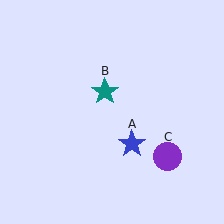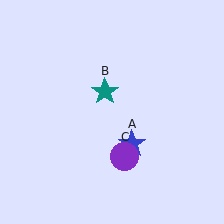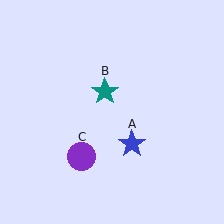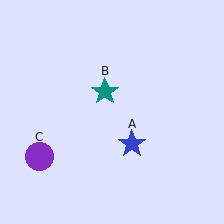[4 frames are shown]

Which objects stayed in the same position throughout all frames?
Blue star (object A) and teal star (object B) remained stationary.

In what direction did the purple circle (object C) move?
The purple circle (object C) moved left.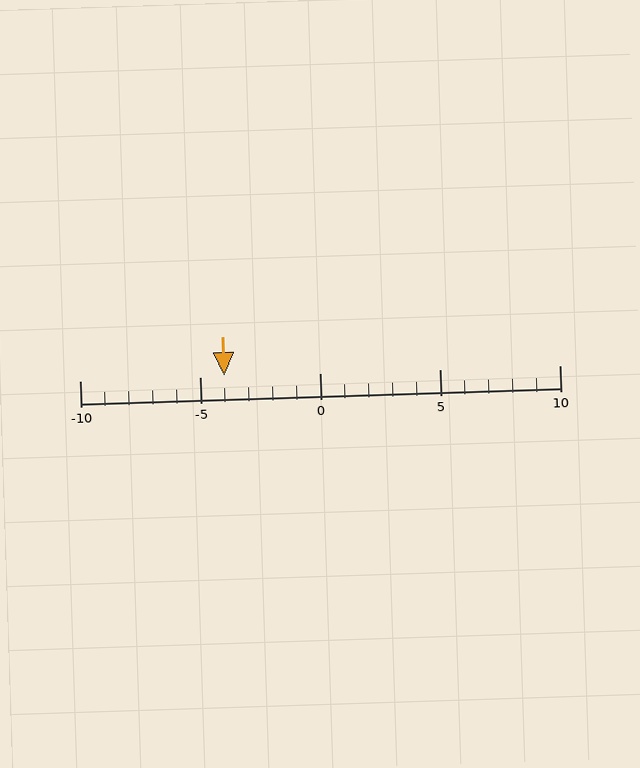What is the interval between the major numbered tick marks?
The major tick marks are spaced 5 units apart.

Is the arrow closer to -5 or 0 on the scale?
The arrow is closer to -5.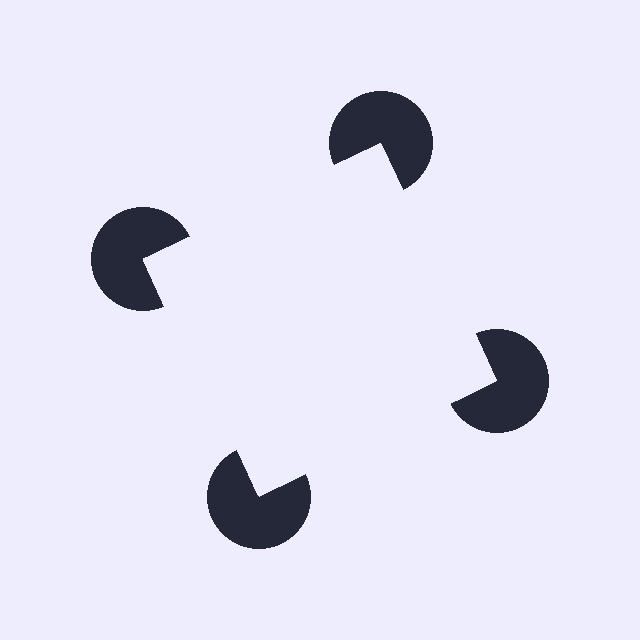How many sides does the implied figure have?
4 sides.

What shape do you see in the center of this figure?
An illusory square — its edges are inferred from the aligned wedge cuts in the pac-man discs, not physically drawn.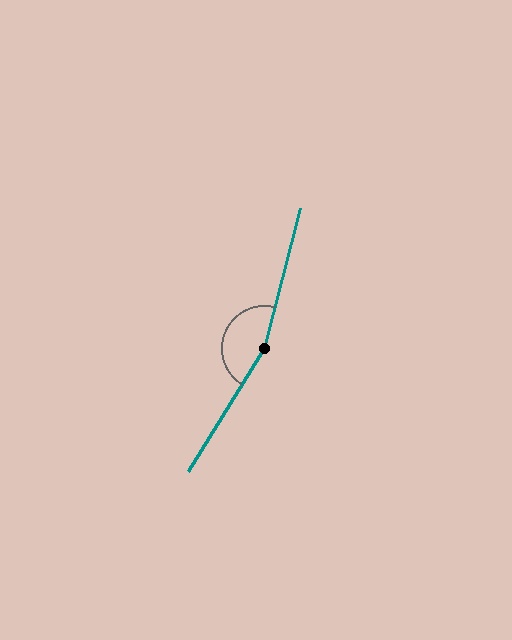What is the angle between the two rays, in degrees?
Approximately 163 degrees.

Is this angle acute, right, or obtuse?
It is obtuse.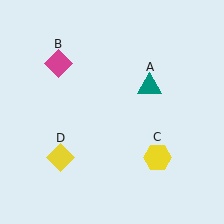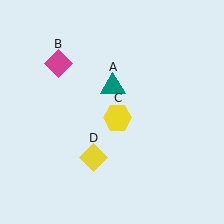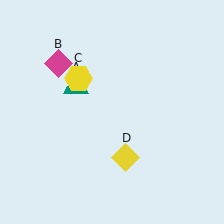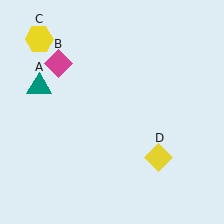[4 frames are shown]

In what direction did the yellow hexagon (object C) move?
The yellow hexagon (object C) moved up and to the left.